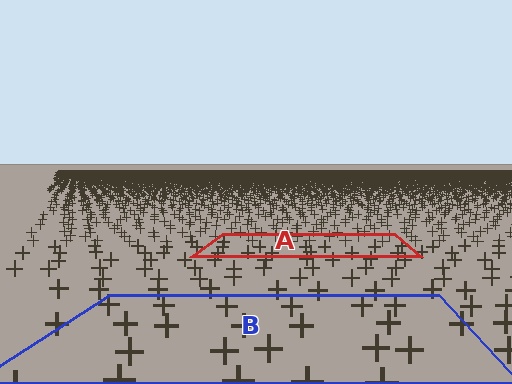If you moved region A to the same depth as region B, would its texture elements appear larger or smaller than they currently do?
They would appear larger. At a closer depth, the same texture elements are projected at a bigger on-screen size.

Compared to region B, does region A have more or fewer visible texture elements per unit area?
Region A has more texture elements per unit area — they are packed more densely because it is farther away.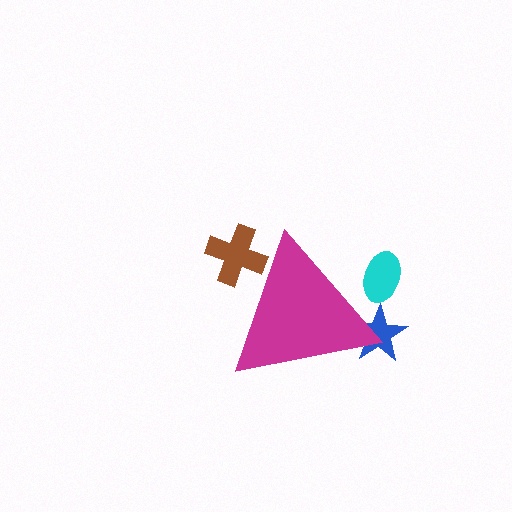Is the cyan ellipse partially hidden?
Yes, the cyan ellipse is partially hidden behind the magenta triangle.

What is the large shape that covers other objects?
A magenta triangle.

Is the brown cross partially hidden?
Yes, the brown cross is partially hidden behind the magenta triangle.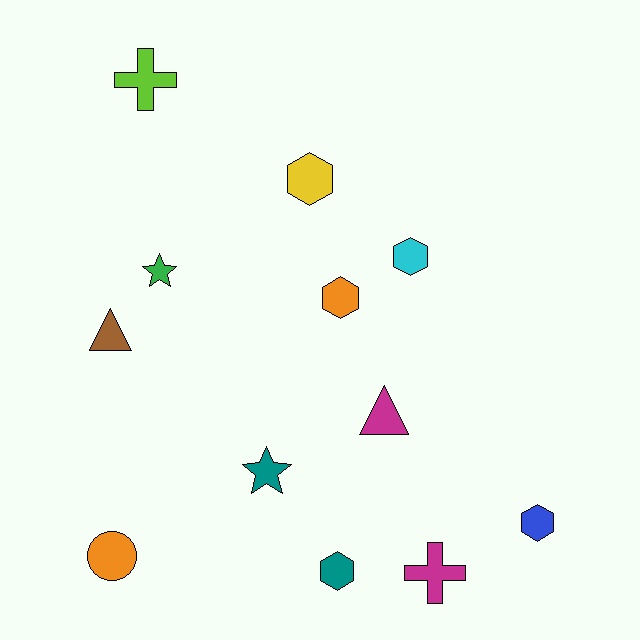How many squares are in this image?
There are no squares.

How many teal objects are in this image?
There are 2 teal objects.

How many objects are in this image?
There are 12 objects.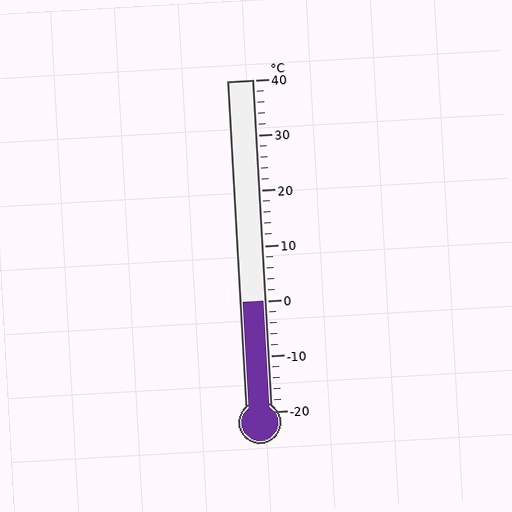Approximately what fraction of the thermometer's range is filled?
The thermometer is filled to approximately 35% of its range.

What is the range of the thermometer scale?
The thermometer scale ranges from -20°C to 40°C.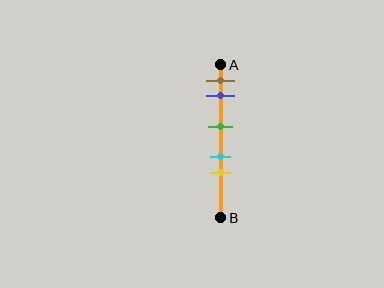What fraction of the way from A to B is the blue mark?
The blue mark is approximately 20% (0.2) of the way from A to B.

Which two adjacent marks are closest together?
The cyan and yellow marks are the closest adjacent pair.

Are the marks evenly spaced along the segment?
No, the marks are not evenly spaced.